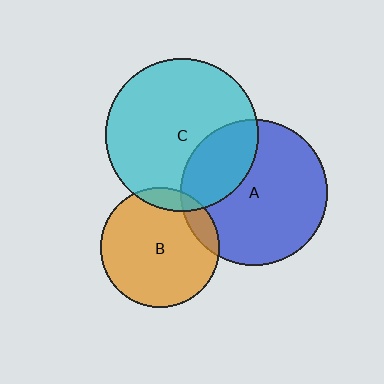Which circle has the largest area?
Circle C (cyan).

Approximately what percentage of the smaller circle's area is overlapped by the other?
Approximately 10%.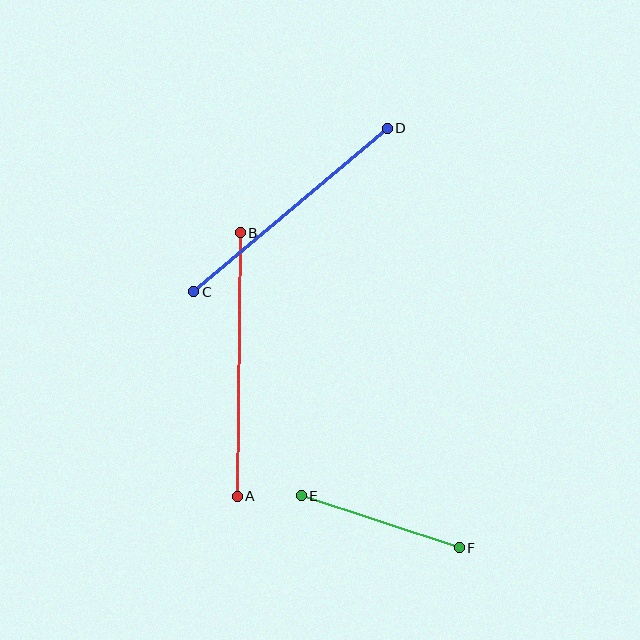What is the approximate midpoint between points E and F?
The midpoint is at approximately (380, 522) pixels.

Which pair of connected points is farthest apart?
Points A and B are farthest apart.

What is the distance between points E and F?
The distance is approximately 167 pixels.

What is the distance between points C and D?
The distance is approximately 253 pixels.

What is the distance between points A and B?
The distance is approximately 263 pixels.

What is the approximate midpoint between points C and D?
The midpoint is at approximately (290, 210) pixels.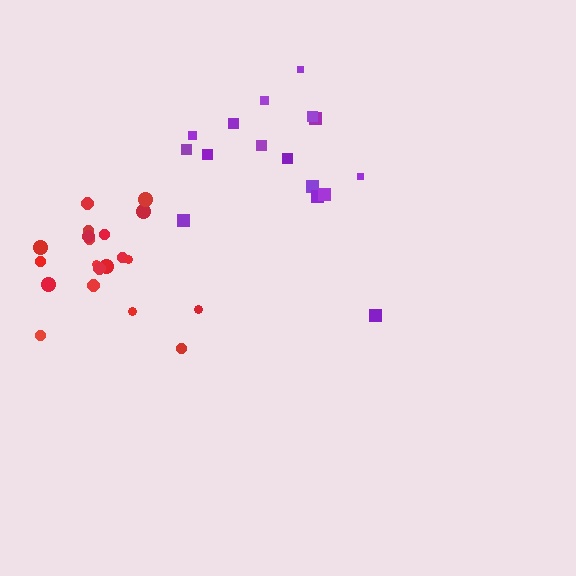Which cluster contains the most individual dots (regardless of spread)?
Red (20).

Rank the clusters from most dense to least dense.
red, purple.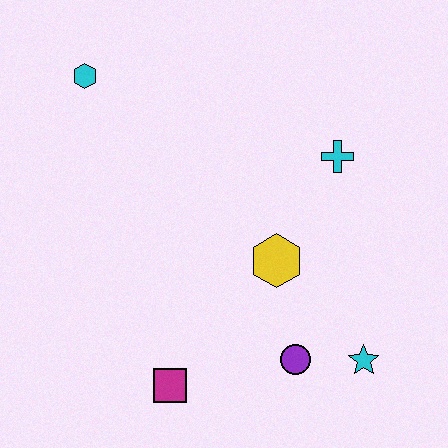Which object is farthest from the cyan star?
The cyan hexagon is farthest from the cyan star.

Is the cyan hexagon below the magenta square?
No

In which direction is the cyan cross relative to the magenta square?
The cyan cross is above the magenta square.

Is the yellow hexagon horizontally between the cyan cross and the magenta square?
Yes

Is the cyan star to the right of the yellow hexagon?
Yes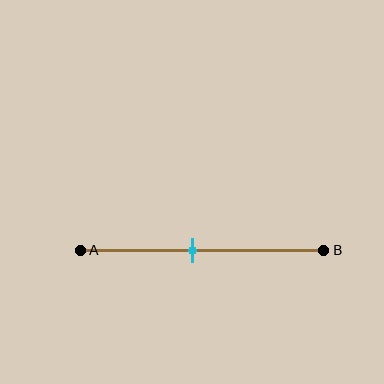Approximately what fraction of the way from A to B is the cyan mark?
The cyan mark is approximately 45% of the way from A to B.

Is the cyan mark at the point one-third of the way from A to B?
No, the mark is at about 45% from A, not at the 33% one-third point.